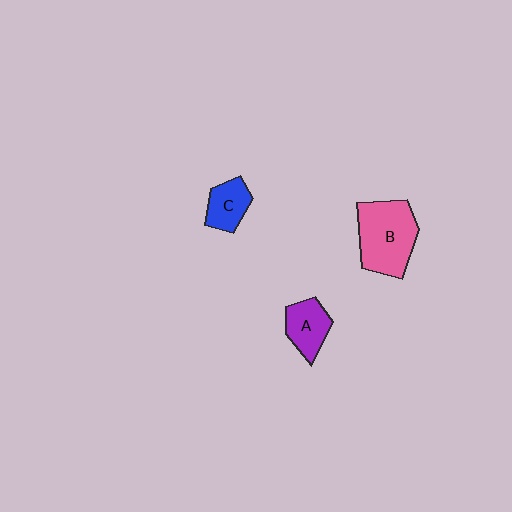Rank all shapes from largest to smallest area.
From largest to smallest: B (pink), A (purple), C (blue).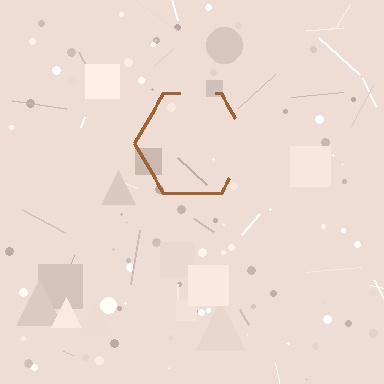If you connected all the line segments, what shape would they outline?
They would outline a hexagon.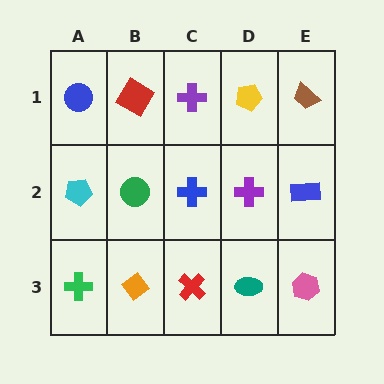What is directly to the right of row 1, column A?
A red diamond.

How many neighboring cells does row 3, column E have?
2.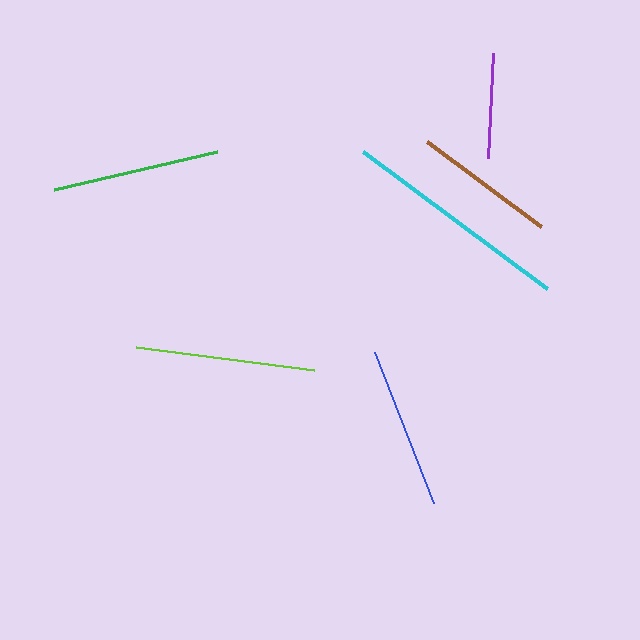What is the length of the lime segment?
The lime segment is approximately 180 pixels long.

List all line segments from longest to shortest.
From longest to shortest: cyan, lime, green, blue, brown, purple.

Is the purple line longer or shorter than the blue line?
The blue line is longer than the purple line.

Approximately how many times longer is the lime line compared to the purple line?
The lime line is approximately 1.7 times the length of the purple line.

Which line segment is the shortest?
The purple line is the shortest at approximately 105 pixels.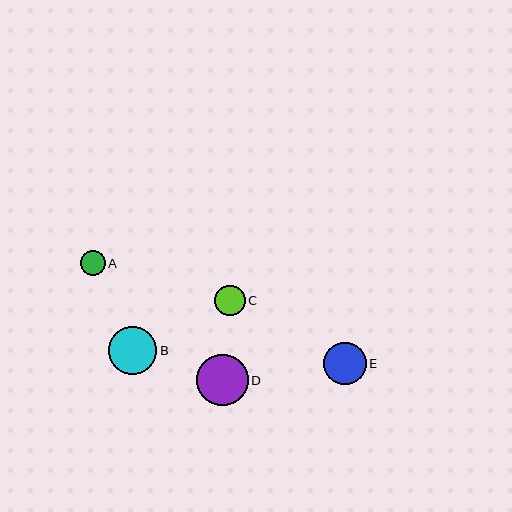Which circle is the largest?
Circle D is the largest with a size of approximately 51 pixels.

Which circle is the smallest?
Circle A is the smallest with a size of approximately 25 pixels.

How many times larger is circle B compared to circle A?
Circle B is approximately 1.9 times the size of circle A.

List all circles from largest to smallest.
From largest to smallest: D, B, E, C, A.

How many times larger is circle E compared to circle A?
Circle E is approximately 1.7 times the size of circle A.